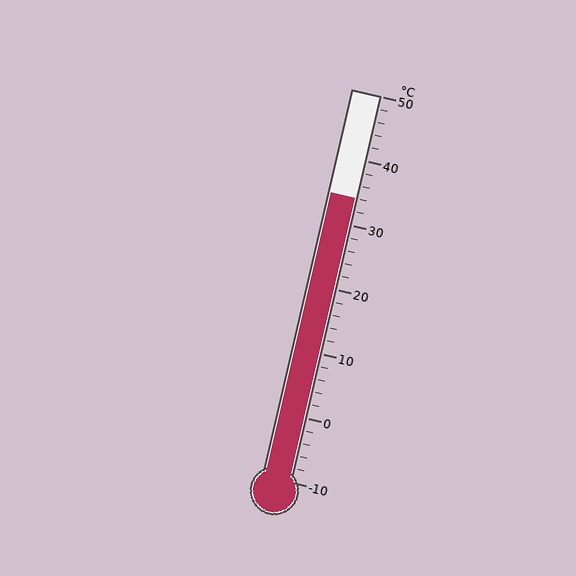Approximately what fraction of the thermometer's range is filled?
The thermometer is filled to approximately 75% of its range.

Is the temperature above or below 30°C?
The temperature is above 30°C.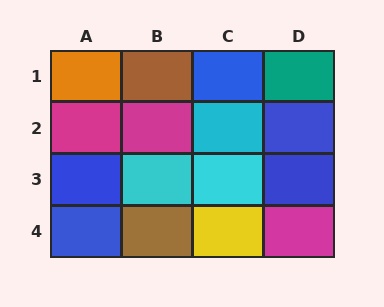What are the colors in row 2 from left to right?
Magenta, magenta, cyan, blue.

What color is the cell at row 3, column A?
Blue.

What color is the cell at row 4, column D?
Magenta.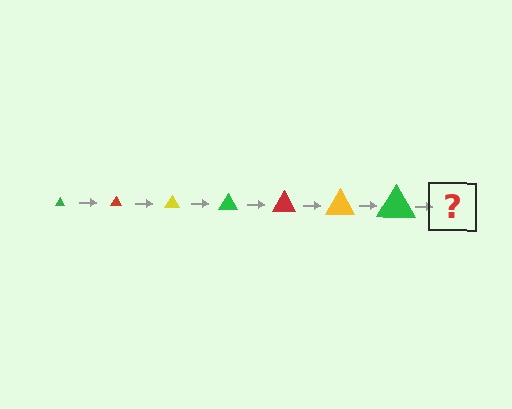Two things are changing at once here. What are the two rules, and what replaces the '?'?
The two rules are that the triangle grows larger each step and the color cycles through green, red, and yellow. The '?' should be a red triangle, larger than the previous one.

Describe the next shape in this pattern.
It should be a red triangle, larger than the previous one.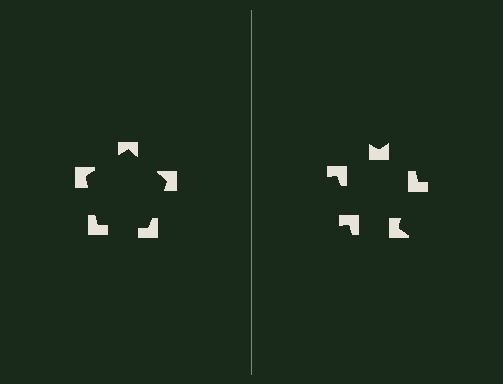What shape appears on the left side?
An illusory pentagon.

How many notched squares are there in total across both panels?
10 — 5 on each side.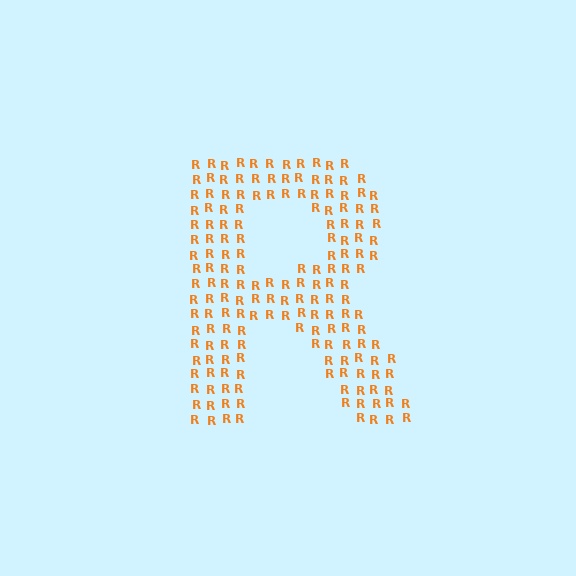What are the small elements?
The small elements are letter R's.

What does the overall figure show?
The overall figure shows the letter R.